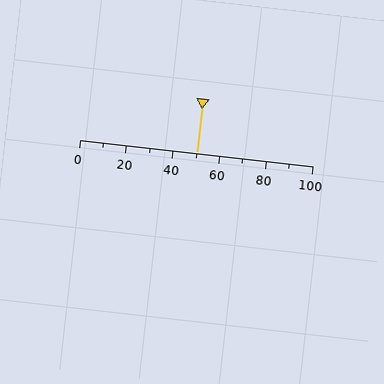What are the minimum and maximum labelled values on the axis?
The axis runs from 0 to 100.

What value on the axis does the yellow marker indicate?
The marker indicates approximately 50.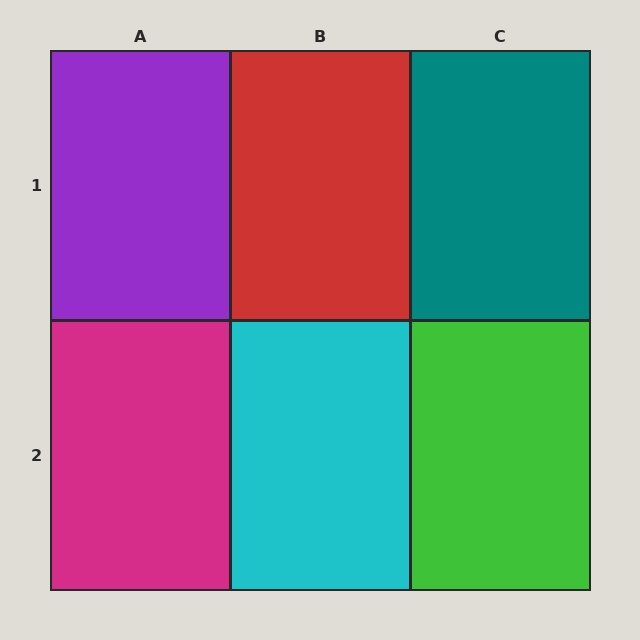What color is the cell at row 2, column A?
Magenta.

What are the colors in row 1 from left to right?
Purple, red, teal.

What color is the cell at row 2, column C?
Green.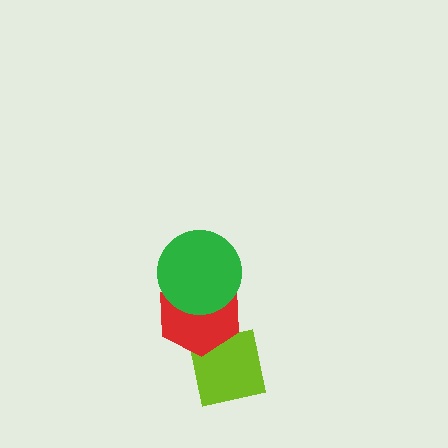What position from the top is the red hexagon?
The red hexagon is 2nd from the top.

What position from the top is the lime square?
The lime square is 3rd from the top.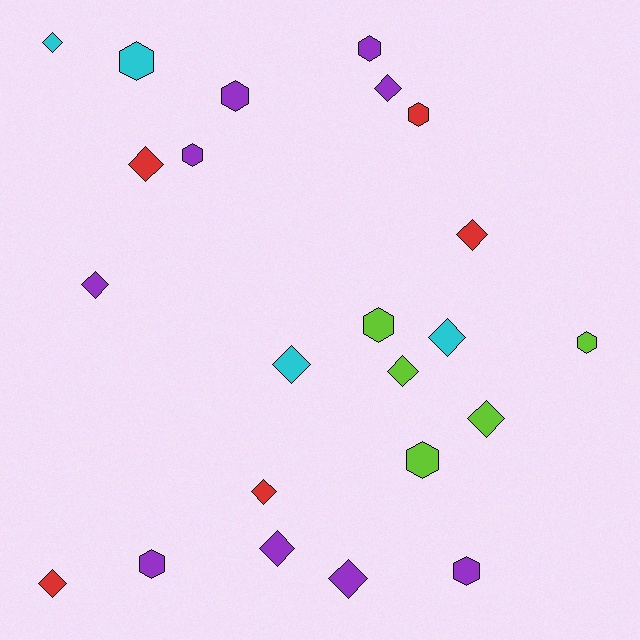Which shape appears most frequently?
Diamond, with 13 objects.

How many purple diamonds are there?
There are 4 purple diamonds.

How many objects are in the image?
There are 23 objects.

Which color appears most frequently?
Purple, with 9 objects.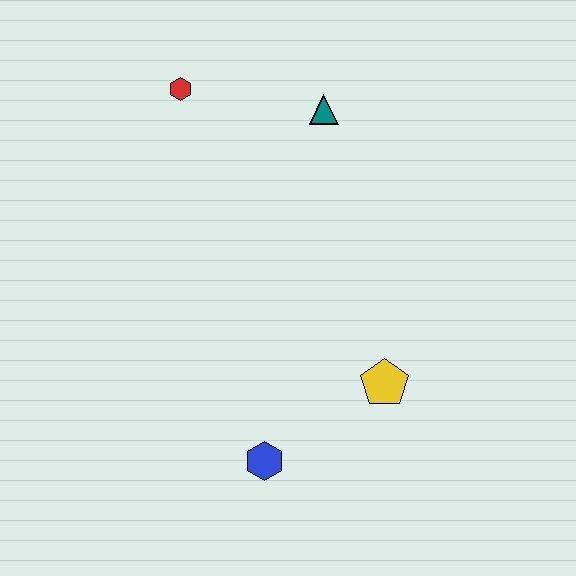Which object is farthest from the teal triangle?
The blue hexagon is farthest from the teal triangle.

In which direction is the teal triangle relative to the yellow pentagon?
The teal triangle is above the yellow pentagon.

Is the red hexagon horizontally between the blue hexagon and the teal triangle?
No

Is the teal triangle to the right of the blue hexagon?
Yes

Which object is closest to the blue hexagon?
The yellow pentagon is closest to the blue hexagon.